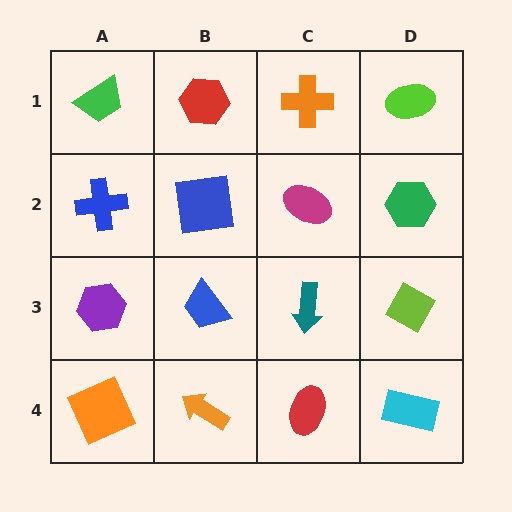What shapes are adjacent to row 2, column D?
A lime ellipse (row 1, column D), a lime diamond (row 3, column D), a magenta ellipse (row 2, column C).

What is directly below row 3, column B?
An orange arrow.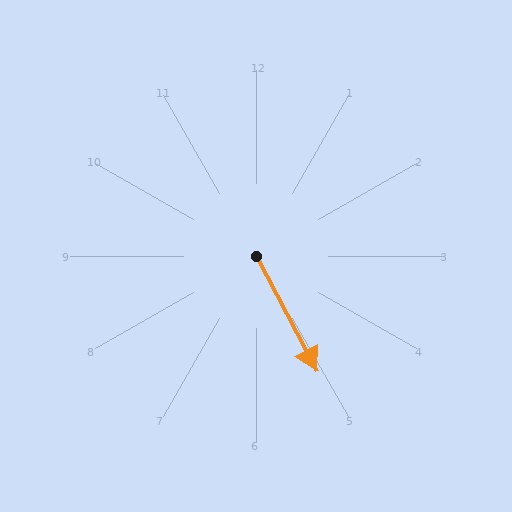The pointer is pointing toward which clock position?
Roughly 5 o'clock.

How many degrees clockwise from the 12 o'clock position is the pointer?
Approximately 152 degrees.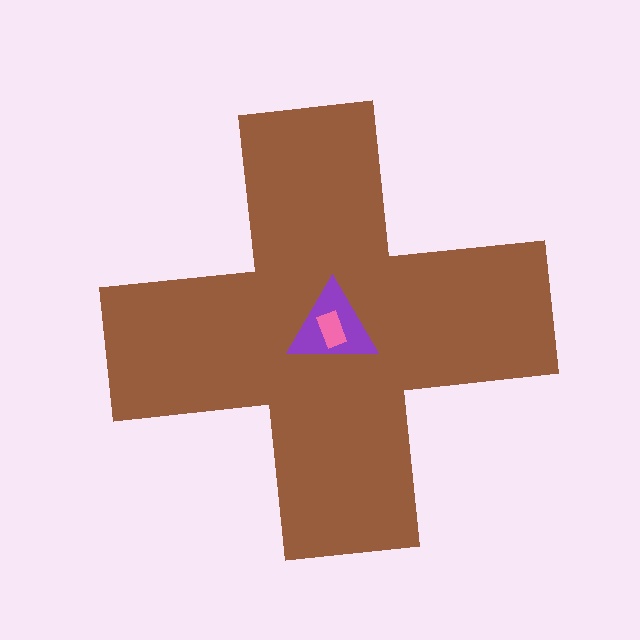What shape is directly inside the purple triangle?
The pink rectangle.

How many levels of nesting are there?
3.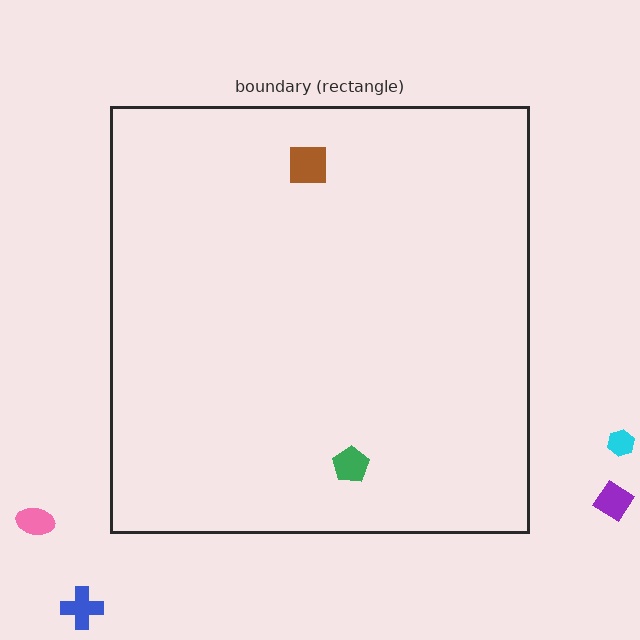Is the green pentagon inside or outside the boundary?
Inside.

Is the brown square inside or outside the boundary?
Inside.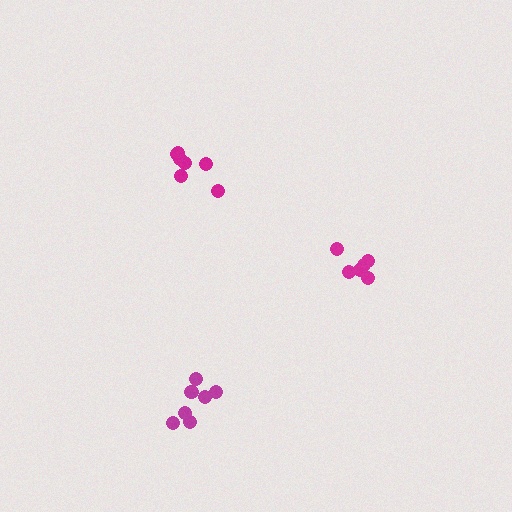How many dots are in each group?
Group 1: 7 dots, Group 2: 7 dots, Group 3: 6 dots (20 total).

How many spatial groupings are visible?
There are 3 spatial groupings.